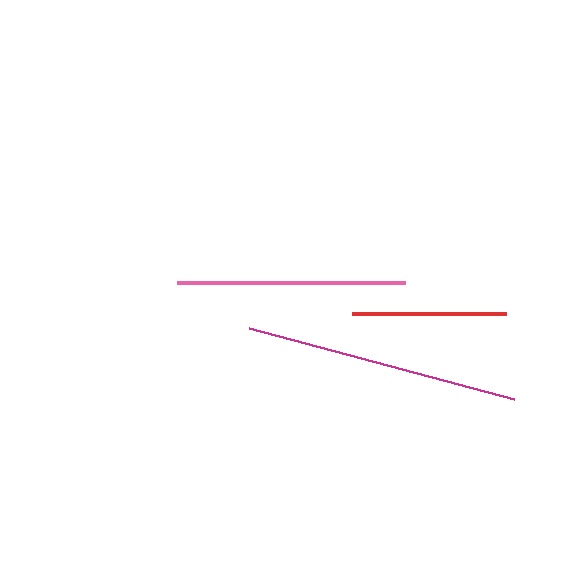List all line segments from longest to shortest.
From longest to shortest: magenta, pink, red.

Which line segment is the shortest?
The red line is the shortest at approximately 154 pixels.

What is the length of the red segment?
The red segment is approximately 154 pixels long.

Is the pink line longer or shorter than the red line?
The pink line is longer than the red line.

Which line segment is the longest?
The magenta line is the longest at approximately 274 pixels.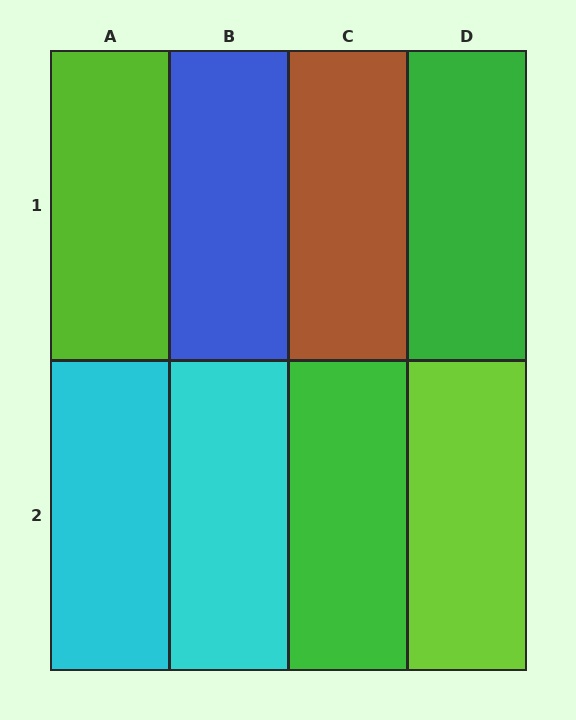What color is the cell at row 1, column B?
Blue.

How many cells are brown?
1 cell is brown.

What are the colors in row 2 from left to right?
Cyan, cyan, green, lime.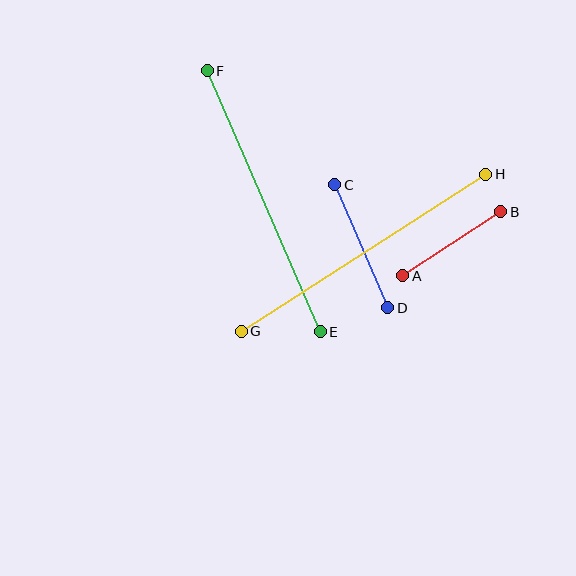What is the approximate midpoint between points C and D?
The midpoint is at approximately (361, 246) pixels.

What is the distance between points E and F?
The distance is approximately 285 pixels.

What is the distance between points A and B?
The distance is approximately 117 pixels.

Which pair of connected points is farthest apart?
Points G and H are farthest apart.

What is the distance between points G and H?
The distance is approximately 290 pixels.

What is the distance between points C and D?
The distance is approximately 134 pixels.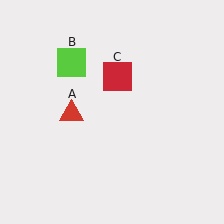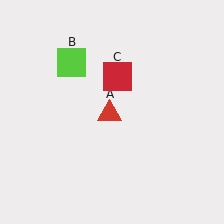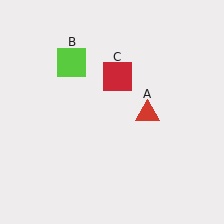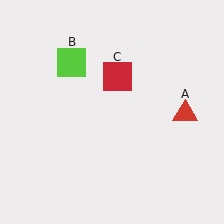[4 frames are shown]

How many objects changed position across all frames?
1 object changed position: red triangle (object A).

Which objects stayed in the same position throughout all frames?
Lime square (object B) and red square (object C) remained stationary.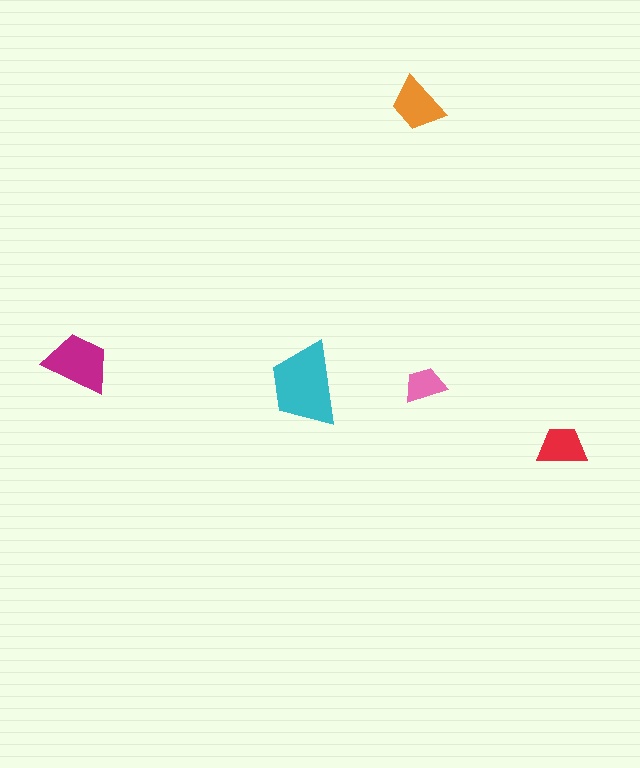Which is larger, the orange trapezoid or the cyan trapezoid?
The cyan one.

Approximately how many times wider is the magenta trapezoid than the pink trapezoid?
About 1.5 times wider.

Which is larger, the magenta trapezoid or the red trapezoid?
The magenta one.